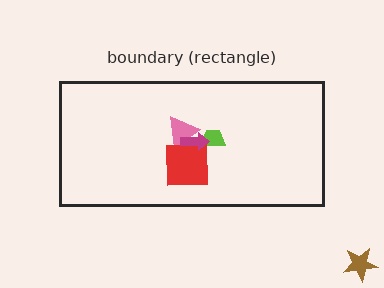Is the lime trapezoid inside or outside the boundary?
Inside.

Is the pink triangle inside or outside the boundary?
Inside.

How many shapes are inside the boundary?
4 inside, 1 outside.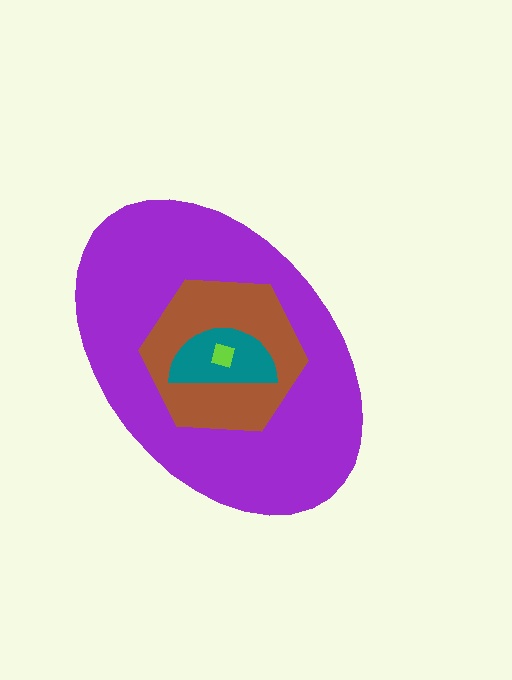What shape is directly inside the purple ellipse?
The brown hexagon.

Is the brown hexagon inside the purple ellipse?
Yes.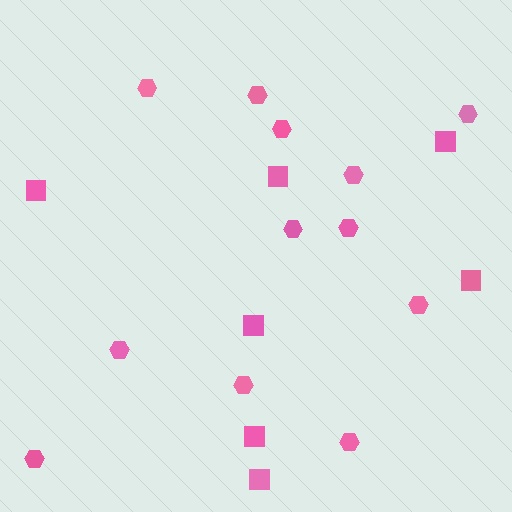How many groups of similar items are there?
There are 2 groups: one group of hexagons (12) and one group of squares (7).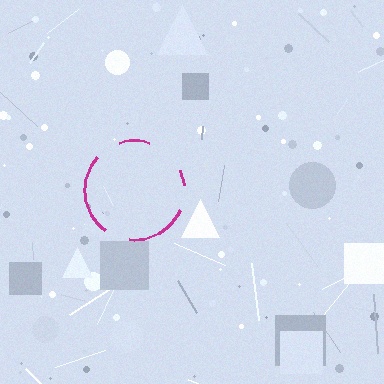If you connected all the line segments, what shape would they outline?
They would outline a circle.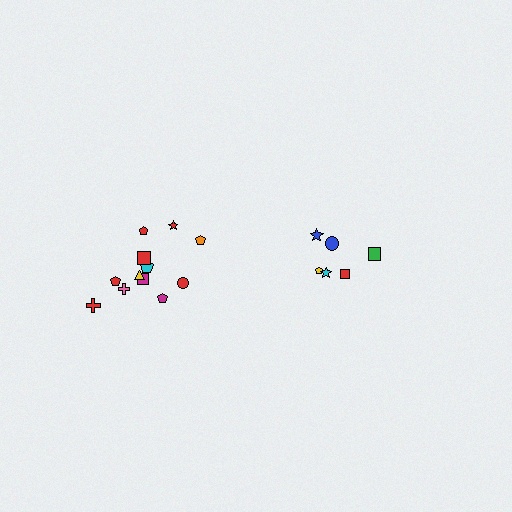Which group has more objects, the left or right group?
The left group.